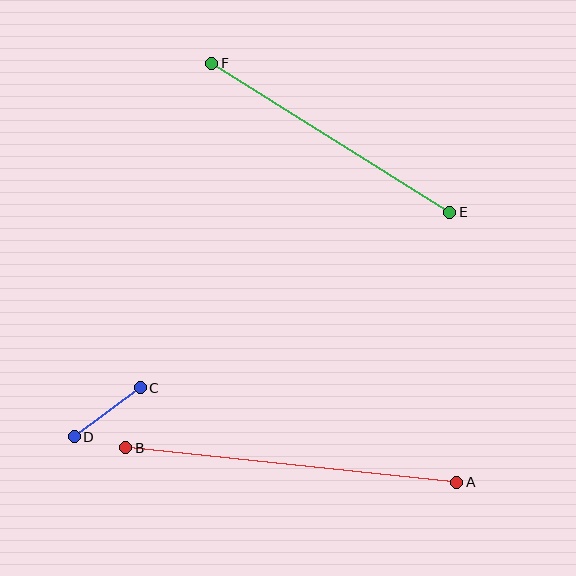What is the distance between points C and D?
The distance is approximately 82 pixels.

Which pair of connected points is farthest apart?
Points A and B are farthest apart.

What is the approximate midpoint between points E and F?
The midpoint is at approximately (331, 138) pixels.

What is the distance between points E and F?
The distance is approximately 281 pixels.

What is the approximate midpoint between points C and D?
The midpoint is at approximately (107, 412) pixels.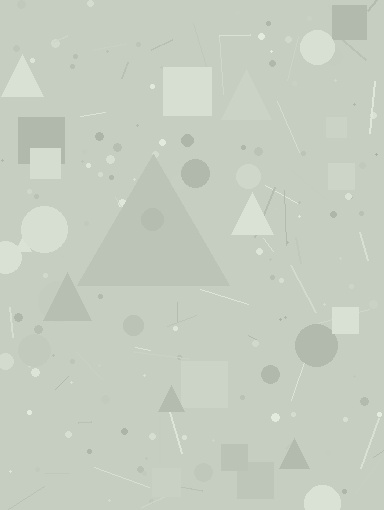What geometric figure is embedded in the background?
A triangle is embedded in the background.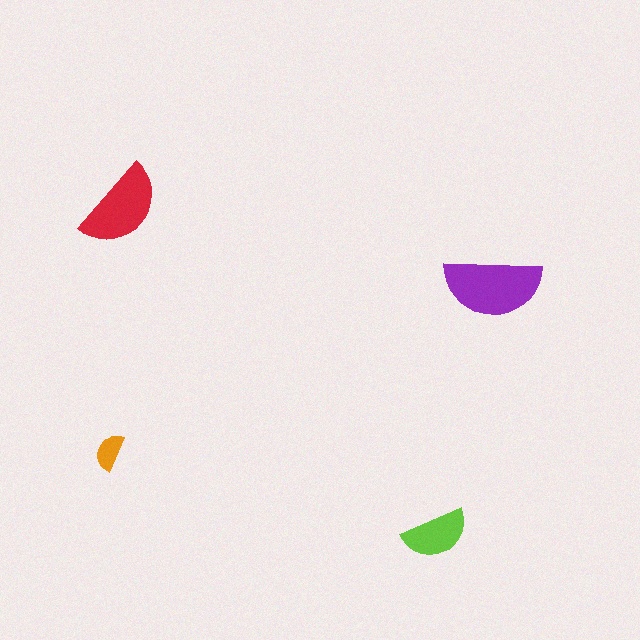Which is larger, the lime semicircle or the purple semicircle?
The purple one.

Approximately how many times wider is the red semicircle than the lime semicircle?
About 1.5 times wider.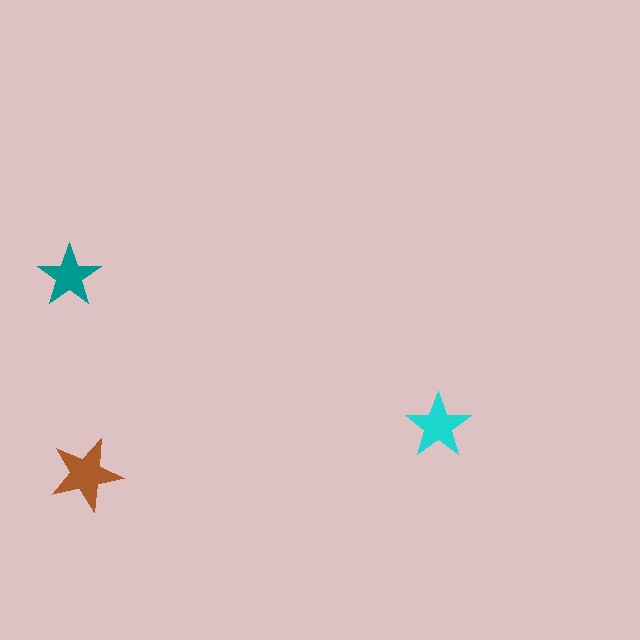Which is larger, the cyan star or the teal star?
The cyan one.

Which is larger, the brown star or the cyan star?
The brown one.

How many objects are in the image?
There are 3 objects in the image.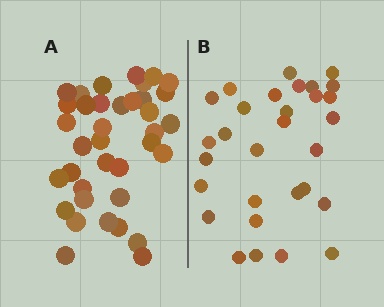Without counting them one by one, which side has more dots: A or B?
Region A (the left region) has more dots.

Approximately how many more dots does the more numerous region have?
Region A has roughly 8 or so more dots than region B.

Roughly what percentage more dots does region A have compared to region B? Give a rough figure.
About 25% more.